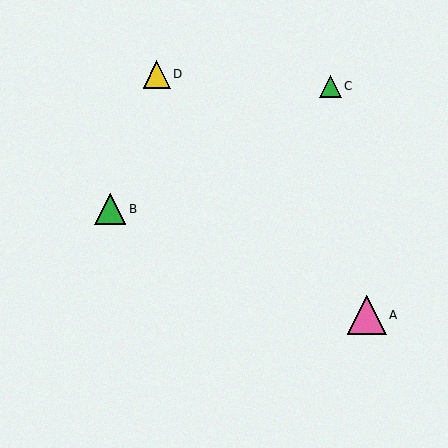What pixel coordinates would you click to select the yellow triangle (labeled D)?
Click at (157, 74) to select the yellow triangle D.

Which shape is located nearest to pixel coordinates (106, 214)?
The green triangle (labeled B) at (110, 209) is nearest to that location.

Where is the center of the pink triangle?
The center of the pink triangle is at (367, 315).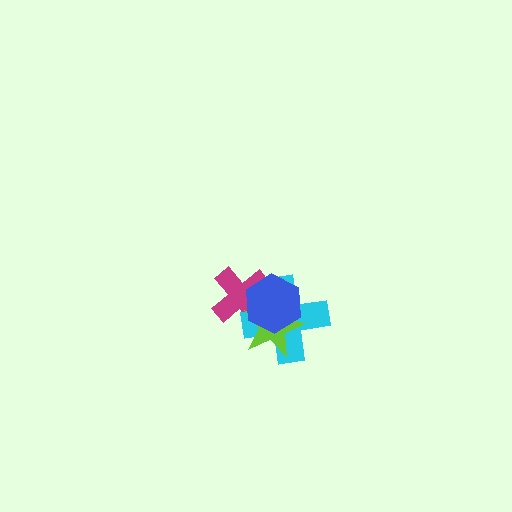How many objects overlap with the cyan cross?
3 objects overlap with the cyan cross.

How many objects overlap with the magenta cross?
3 objects overlap with the magenta cross.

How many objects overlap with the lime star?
3 objects overlap with the lime star.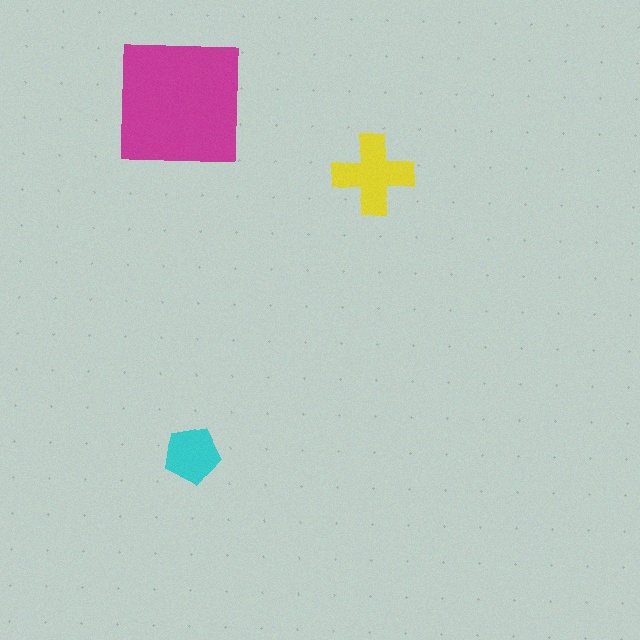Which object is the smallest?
The cyan pentagon.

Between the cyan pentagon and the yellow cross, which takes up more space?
The yellow cross.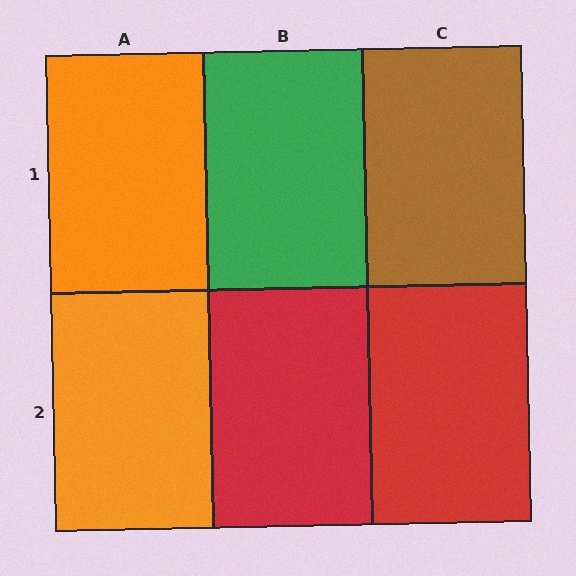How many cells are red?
2 cells are red.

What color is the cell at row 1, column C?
Brown.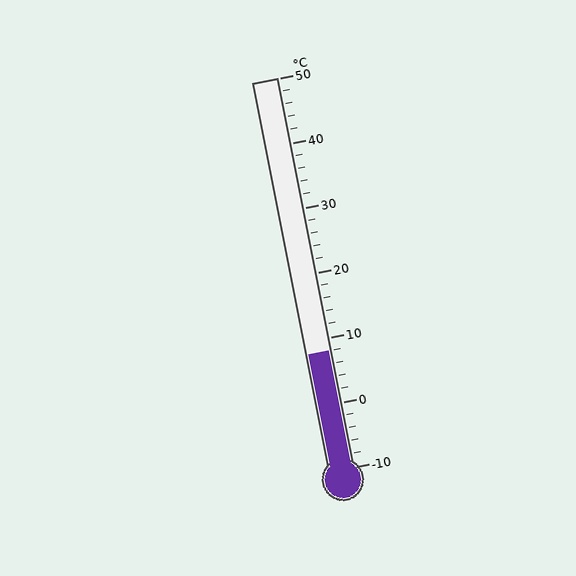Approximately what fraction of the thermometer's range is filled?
The thermometer is filled to approximately 30% of its range.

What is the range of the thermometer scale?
The thermometer scale ranges from -10°C to 50°C.